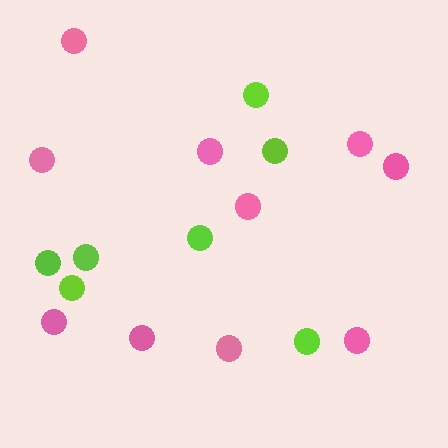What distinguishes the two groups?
There are 2 groups: one group of lime circles (7) and one group of pink circles (10).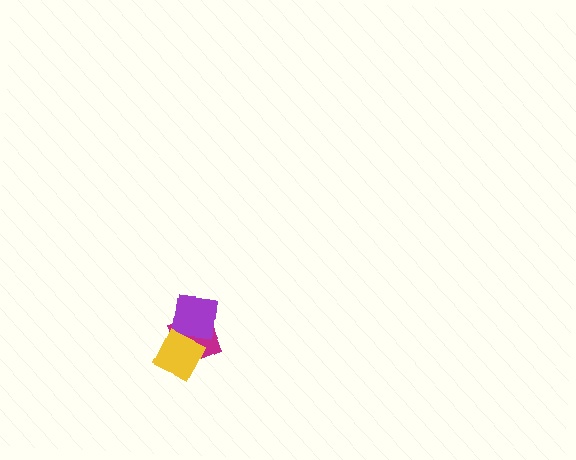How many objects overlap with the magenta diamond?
2 objects overlap with the magenta diamond.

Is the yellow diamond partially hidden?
No, no other shape covers it.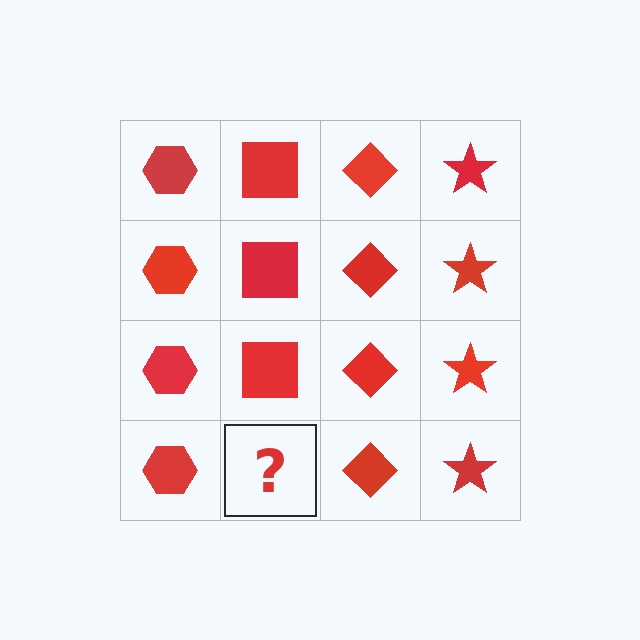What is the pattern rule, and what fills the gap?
The rule is that each column has a consistent shape. The gap should be filled with a red square.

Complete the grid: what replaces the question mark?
The question mark should be replaced with a red square.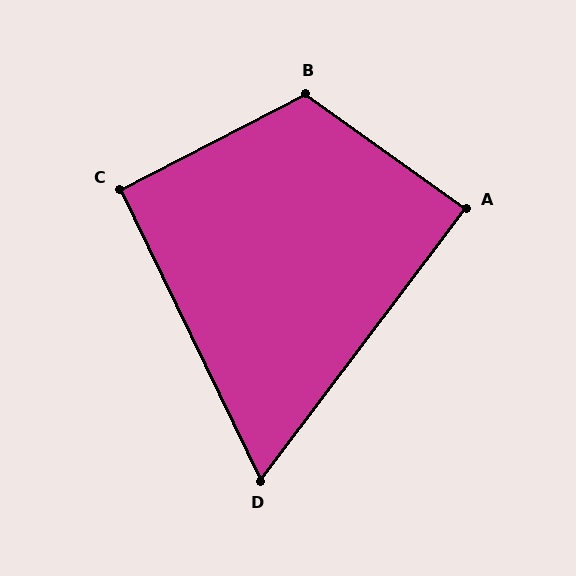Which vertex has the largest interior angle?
B, at approximately 117 degrees.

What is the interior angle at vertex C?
Approximately 91 degrees (approximately right).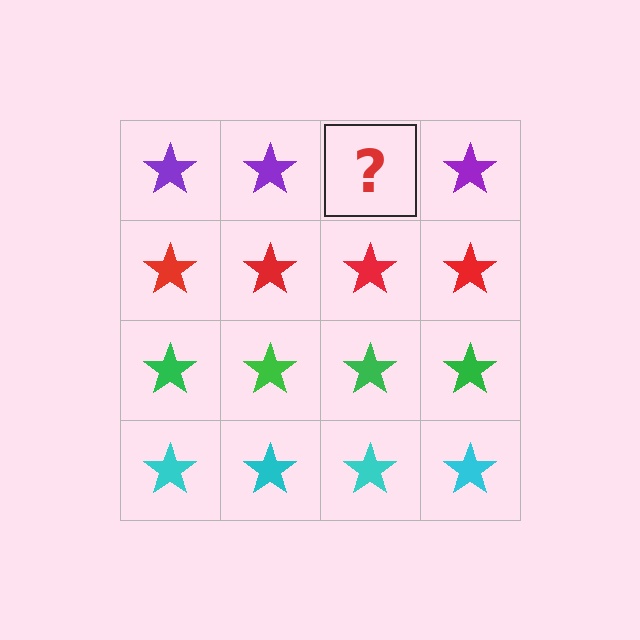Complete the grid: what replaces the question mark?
The question mark should be replaced with a purple star.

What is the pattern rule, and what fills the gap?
The rule is that each row has a consistent color. The gap should be filled with a purple star.